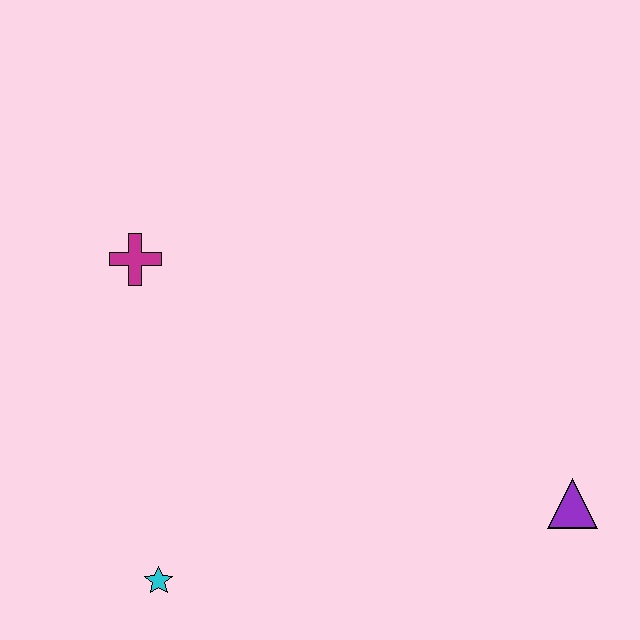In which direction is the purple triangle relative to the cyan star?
The purple triangle is to the right of the cyan star.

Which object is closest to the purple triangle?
The cyan star is closest to the purple triangle.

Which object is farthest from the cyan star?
The purple triangle is farthest from the cyan star.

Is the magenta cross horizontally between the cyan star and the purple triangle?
No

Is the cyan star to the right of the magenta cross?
Yes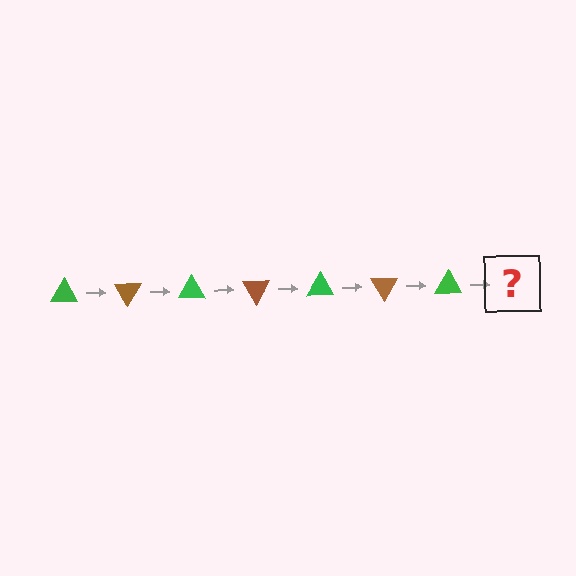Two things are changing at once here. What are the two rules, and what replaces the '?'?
The two rules are that it rotates 60 degrees each step and the color cycles through green and brown. The '?' should be a brown triangle, rotated 420 degrees from the start.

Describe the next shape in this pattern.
It should be a brown triangle, rotated 420 degrees from the start.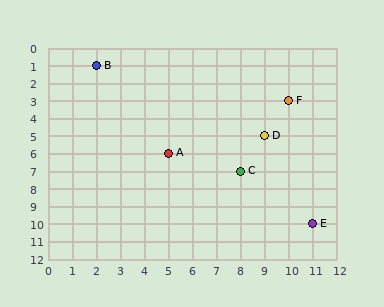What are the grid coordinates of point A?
Point A is at grid coordinates (5, 6).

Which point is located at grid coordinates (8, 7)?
Point C is at (8, 7).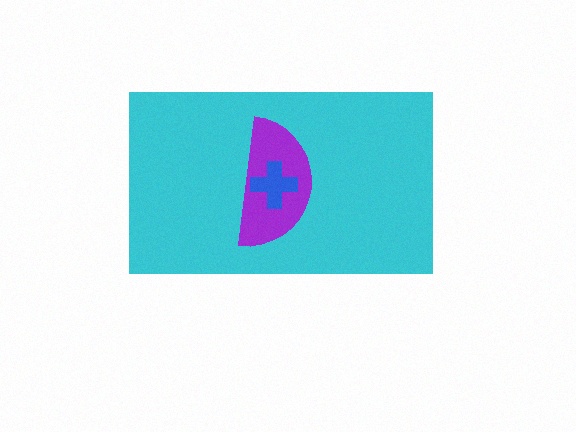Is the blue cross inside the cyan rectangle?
Yes.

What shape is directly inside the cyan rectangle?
The purple semicircle.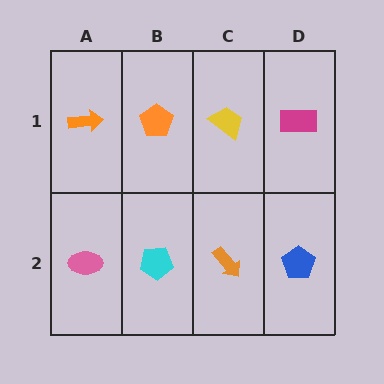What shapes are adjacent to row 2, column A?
An orange arrow (row 1, column A), a cyan pentagon (row 2, column B).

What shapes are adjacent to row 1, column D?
A blue pentagon (row 2, column D), a yellow trapezoid (row 1, column C).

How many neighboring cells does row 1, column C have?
3.